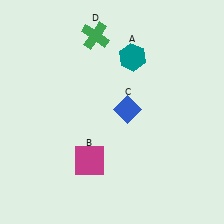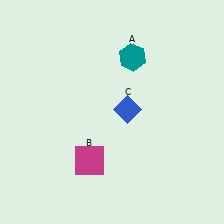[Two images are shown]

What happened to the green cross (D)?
The green cross (D) was removed in Image 2. It was in the top-left area of Image 1.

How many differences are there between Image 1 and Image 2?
There is 1 difference between the two images.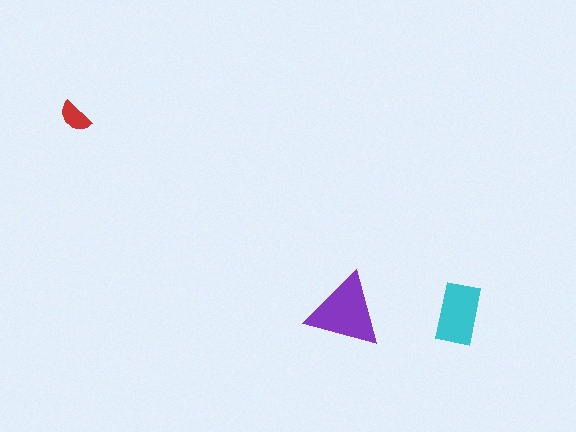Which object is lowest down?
The cyan rectangle is bottommost.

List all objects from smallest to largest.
The red semicircle, the cyan rectangle, the purple triangle.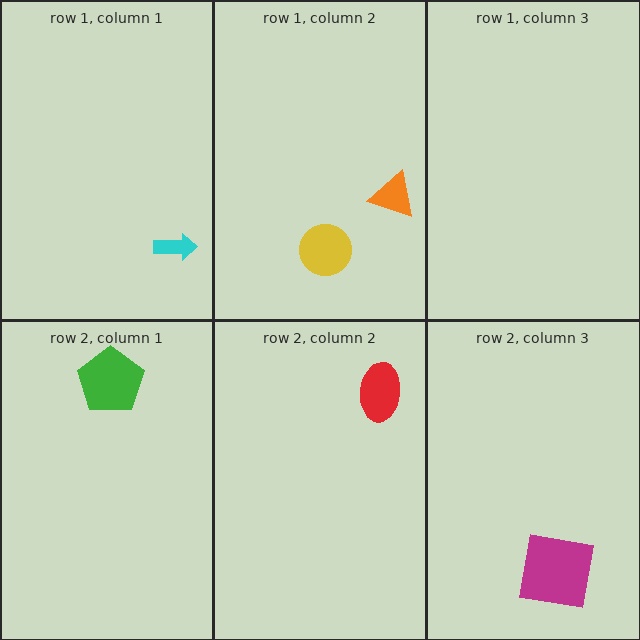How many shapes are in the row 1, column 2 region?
2.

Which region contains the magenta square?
The row 2, column 3 region.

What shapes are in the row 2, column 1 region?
The green pentagon.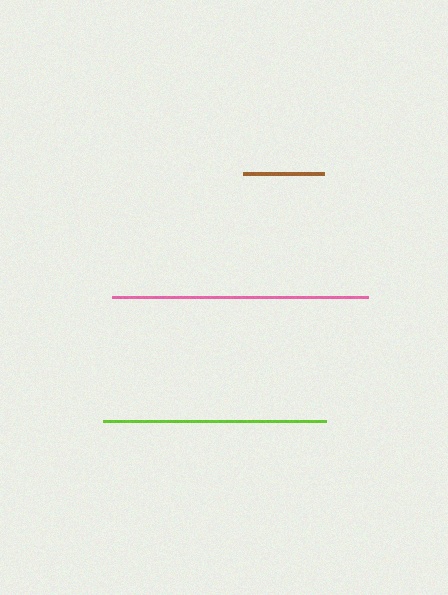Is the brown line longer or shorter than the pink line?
The pink line is longer than the brown line.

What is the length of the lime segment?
The lime segment is approximately 222 pixels long.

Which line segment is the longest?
The pink line is the longest at approximately 256 pixels.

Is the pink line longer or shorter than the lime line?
The pink line is longer than the lime line.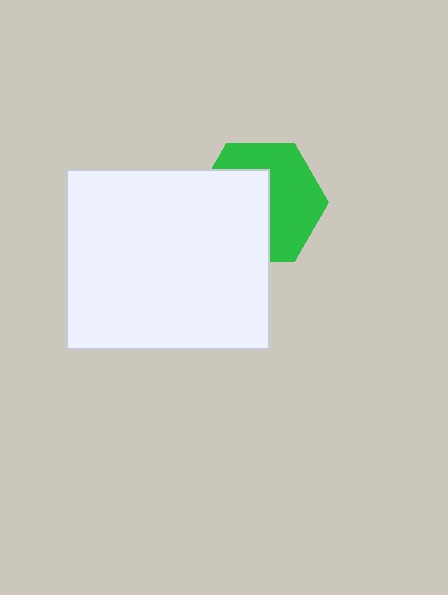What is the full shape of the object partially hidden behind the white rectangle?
The partially hidden object is a green hexagon.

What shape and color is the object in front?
The object in front is a white rectangle.